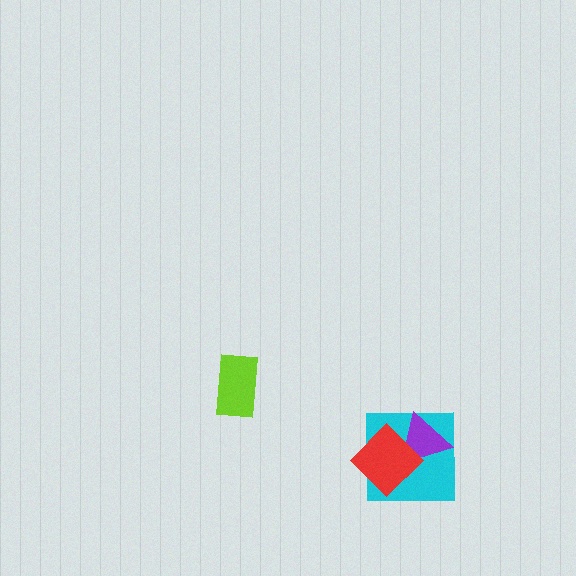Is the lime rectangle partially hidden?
No, no other shape covers it.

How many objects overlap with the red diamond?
2 objects overlap with the red diamond.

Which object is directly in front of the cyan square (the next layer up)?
The purple triangle is directly in front of the cyan square.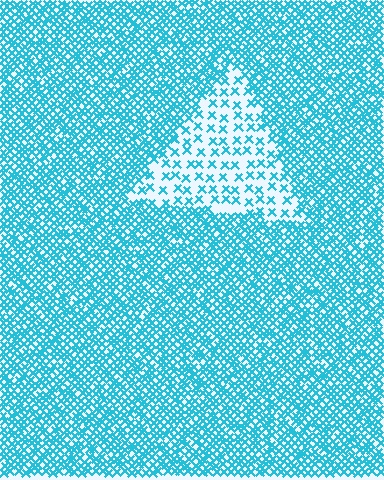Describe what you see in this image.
The image contains small cyan elements arranged at two different densities. A triangle-shaped region is visible where the elements are less densely packed than the surrounding area.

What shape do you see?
I see a triangle.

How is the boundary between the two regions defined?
The boundary is defined by a change in element density (approximately 2.9x ratio). All elements are the same color, size, and shape.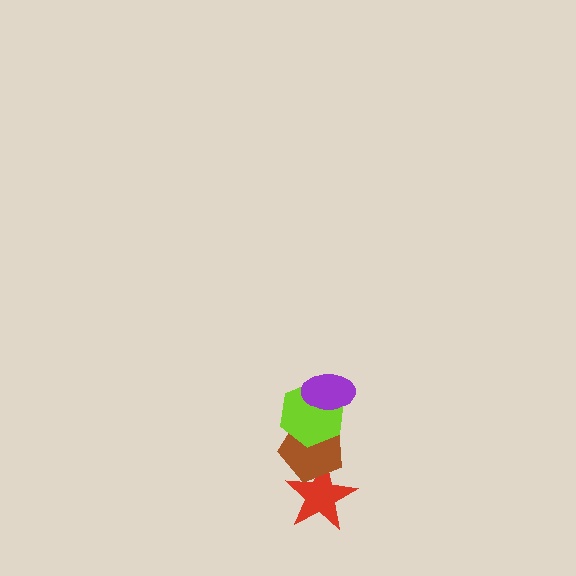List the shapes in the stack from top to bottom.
From top to bottom: the purple ellipse, the lime hexagon, the brown pentagon, the red star.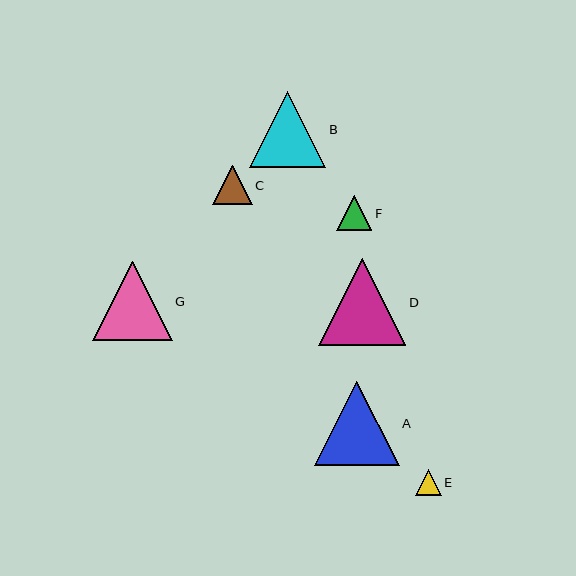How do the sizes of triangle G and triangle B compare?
Triangle G and triangle B are approximately the same size.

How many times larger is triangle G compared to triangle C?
Triangle G is approximately 2.0 times the size of triangle C.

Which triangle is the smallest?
Triangle E is the smallest with a size of approximately 26 pixels.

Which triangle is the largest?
Triangle D is the largest with a size of approximately 87 pixels.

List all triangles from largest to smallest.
From largest to smallest: D, A, G, B, C, F, E.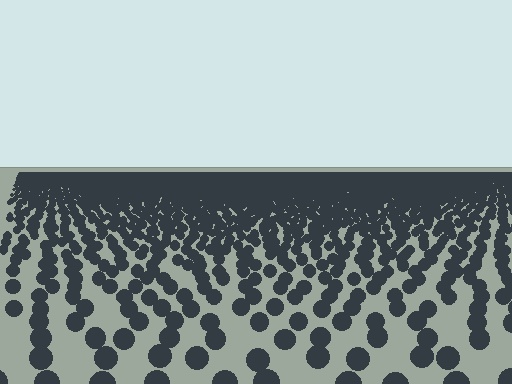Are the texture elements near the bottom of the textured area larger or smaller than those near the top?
Larger. Near the bottom, elements are closer to the viewer and appear at a bigger on-screen size.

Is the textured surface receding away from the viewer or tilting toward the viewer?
The surface is receding away from the viewer. Texture elements get smaller and denser toward the top.